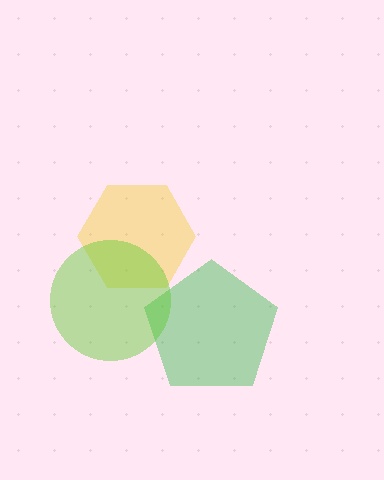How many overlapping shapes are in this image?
There are 3 overlapping shapes in the image.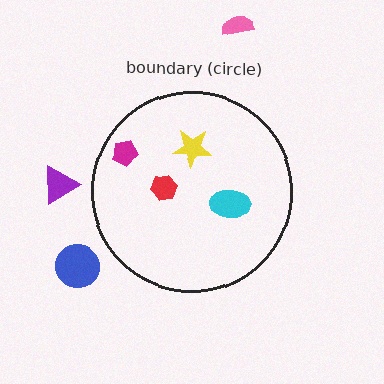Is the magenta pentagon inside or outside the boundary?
Inside.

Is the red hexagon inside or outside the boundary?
Inside.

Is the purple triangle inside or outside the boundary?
Outside.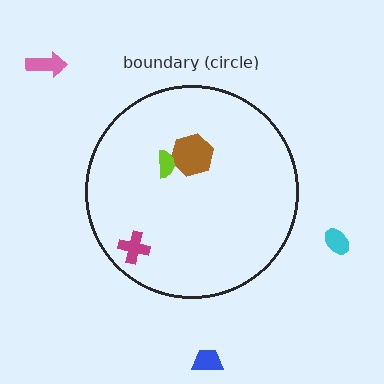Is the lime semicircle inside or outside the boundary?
Inside.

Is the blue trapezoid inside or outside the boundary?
Outside.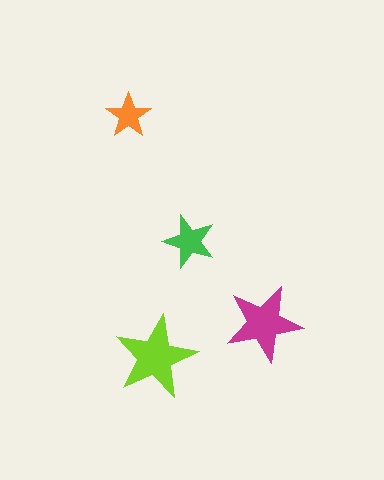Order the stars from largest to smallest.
the lime one, the magenta one, the green one, the orange one.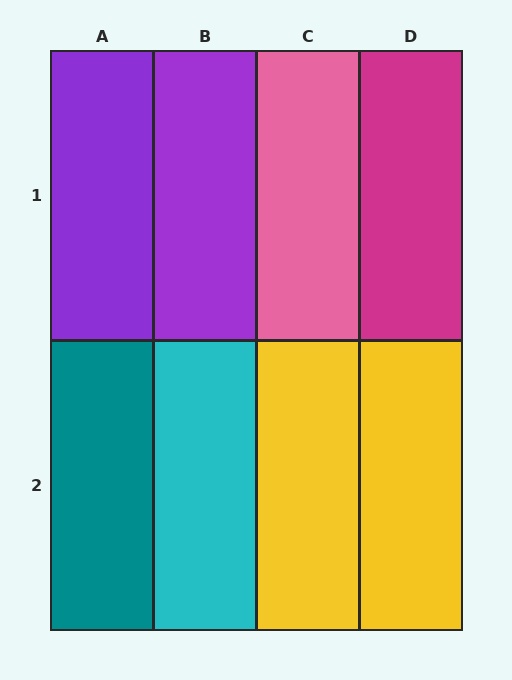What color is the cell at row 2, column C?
Yellow.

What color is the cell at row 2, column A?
Teal.